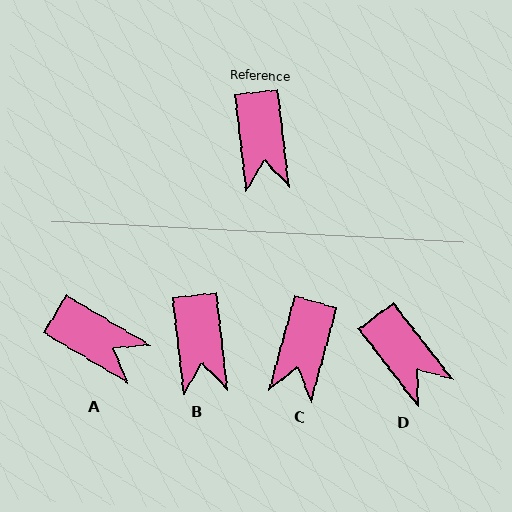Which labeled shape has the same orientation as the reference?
B.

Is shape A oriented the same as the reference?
No, it is off by about 53 degrees.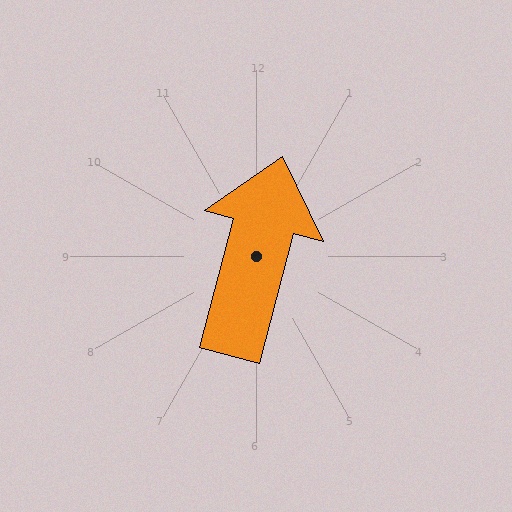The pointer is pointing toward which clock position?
Roughly 12 o'clock.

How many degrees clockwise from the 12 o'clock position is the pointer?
Approximately 15 degrees.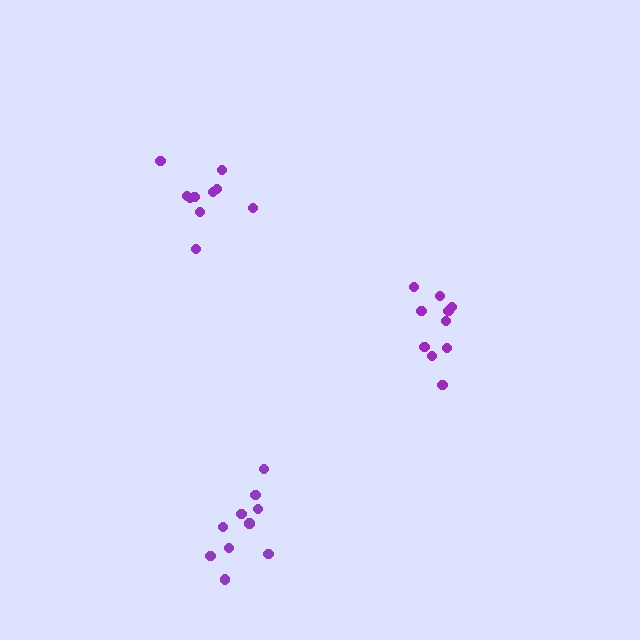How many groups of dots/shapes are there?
There are 3 groups.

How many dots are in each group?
Group 1: 10 dots, Group 2: 10 dots, Group 3: 10 dots (30 total).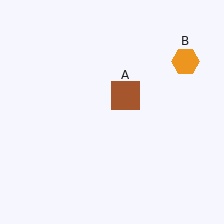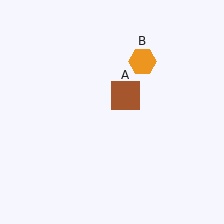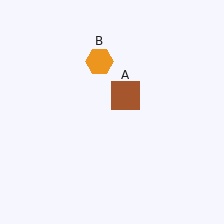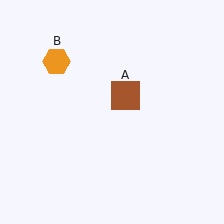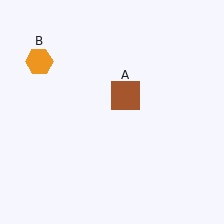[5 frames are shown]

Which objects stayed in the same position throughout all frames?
Brown square (object A) remained stationary.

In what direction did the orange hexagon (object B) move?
The orange hexagon (object B) moved left.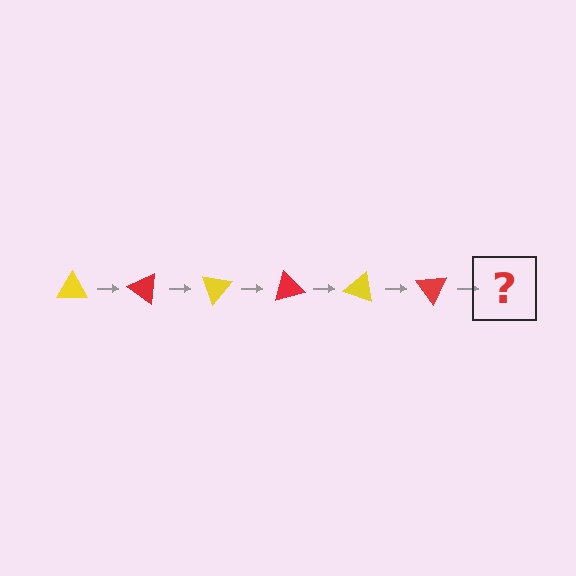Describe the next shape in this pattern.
It should be a yellow triangle, rotated 210 degrees from the start.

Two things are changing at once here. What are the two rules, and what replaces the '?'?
The two rules are that it rotates 35 degrees each step and the color cycles through yellow and red. The '?' should be a yellow triangle, rotated 210 degrees from the start.